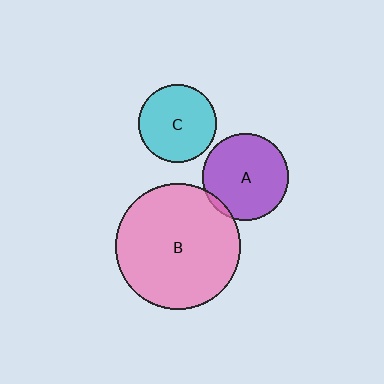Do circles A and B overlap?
Yes.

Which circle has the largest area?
Circle B (pink).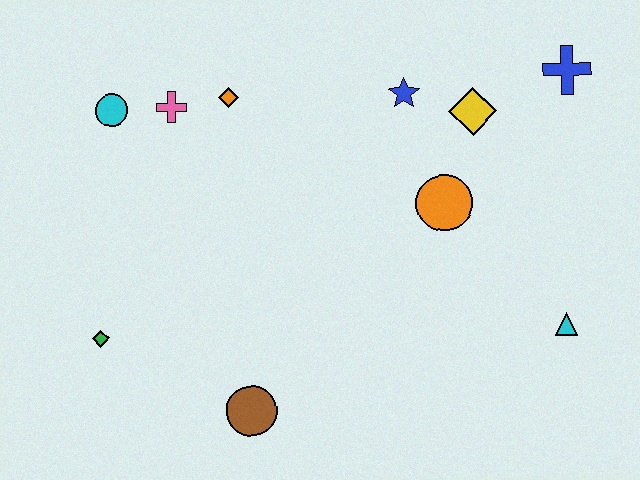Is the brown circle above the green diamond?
No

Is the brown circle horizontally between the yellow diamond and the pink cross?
Yes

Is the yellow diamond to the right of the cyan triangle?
No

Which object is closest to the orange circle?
The yellow diamond is closest to the orange circle.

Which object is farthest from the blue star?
The green diamond is farthest from the blue star.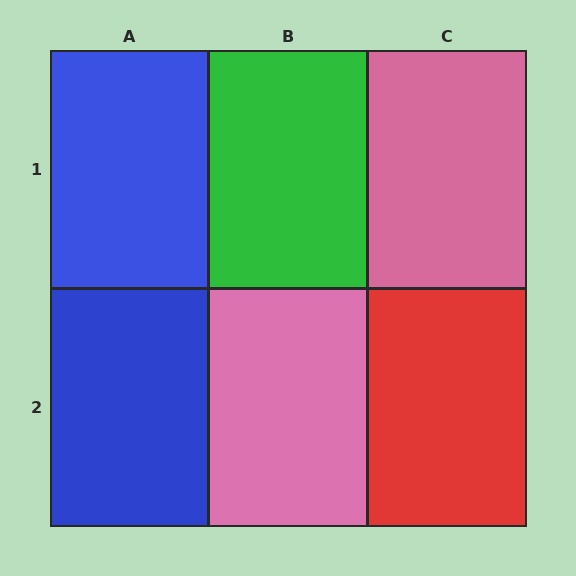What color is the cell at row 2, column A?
Blue.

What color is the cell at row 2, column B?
Pink.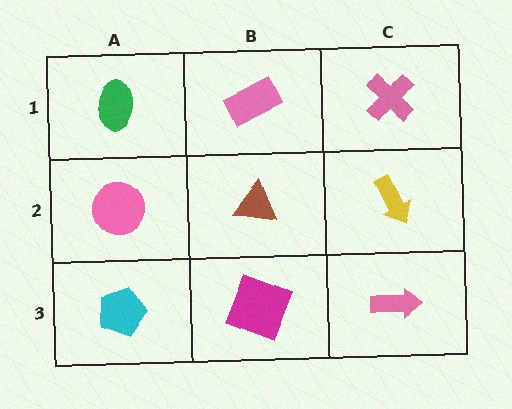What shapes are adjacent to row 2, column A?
A green ellipse (row 1, column A), a cyan pentagon (row 3, column A), a brown triangle (row 2, column B).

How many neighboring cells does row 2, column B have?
4.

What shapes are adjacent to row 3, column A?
A pink circle (row 2, column A), a magenta square (row 3, column B).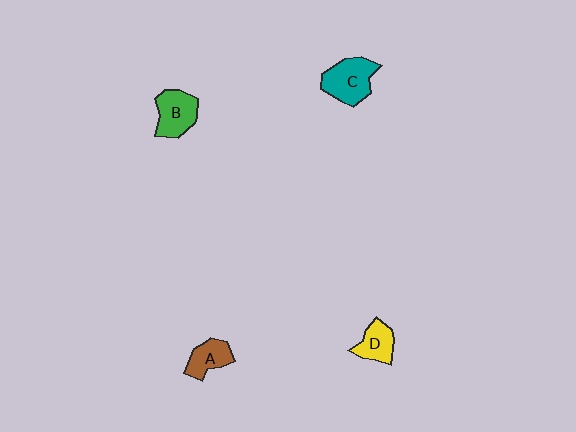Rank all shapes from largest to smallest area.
From largest to smallest: C (teal), B (green), D (yellow), A (brown).